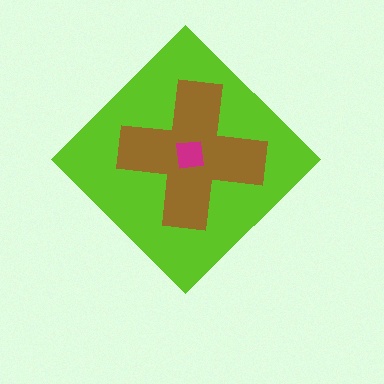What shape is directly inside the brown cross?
The magenta square.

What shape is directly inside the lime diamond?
The brown cross.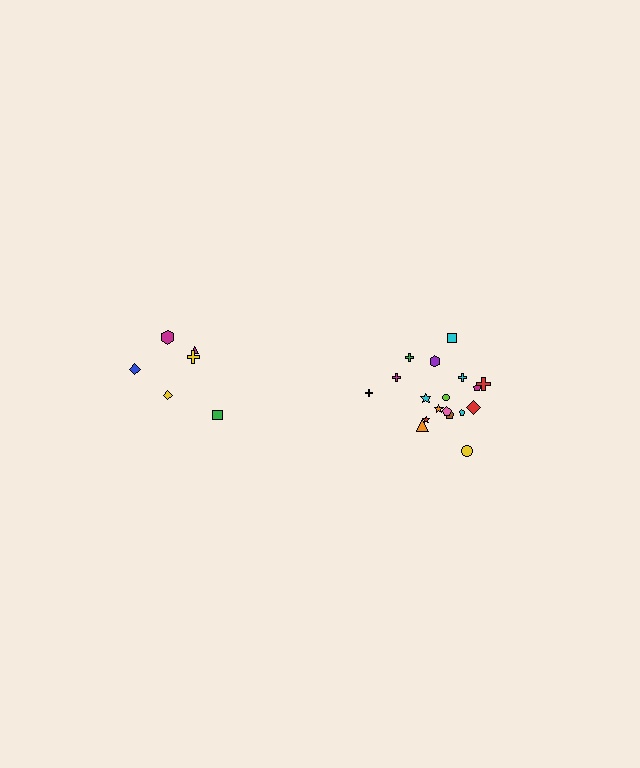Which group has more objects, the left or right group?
The right group.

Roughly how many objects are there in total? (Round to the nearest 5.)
Roughly 25 objects in total.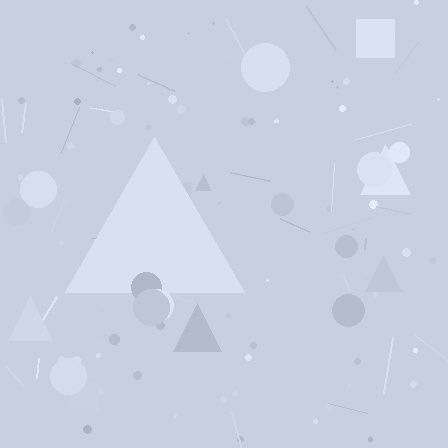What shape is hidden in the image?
A triangle is hidden in the image.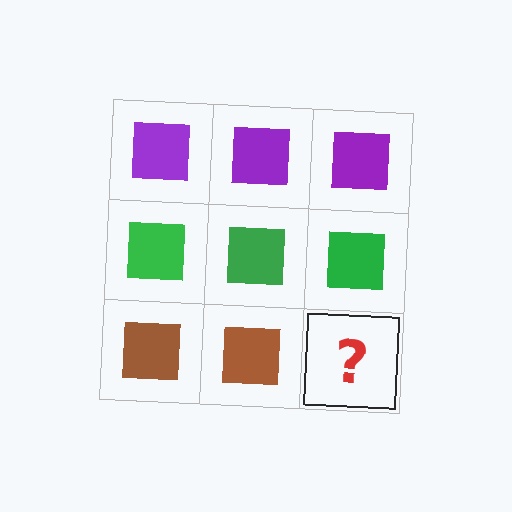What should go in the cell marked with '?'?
The missing cell should contain a brown square.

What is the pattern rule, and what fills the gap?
The rule is that each row has a consistent color. The gap should be filled with a brown square.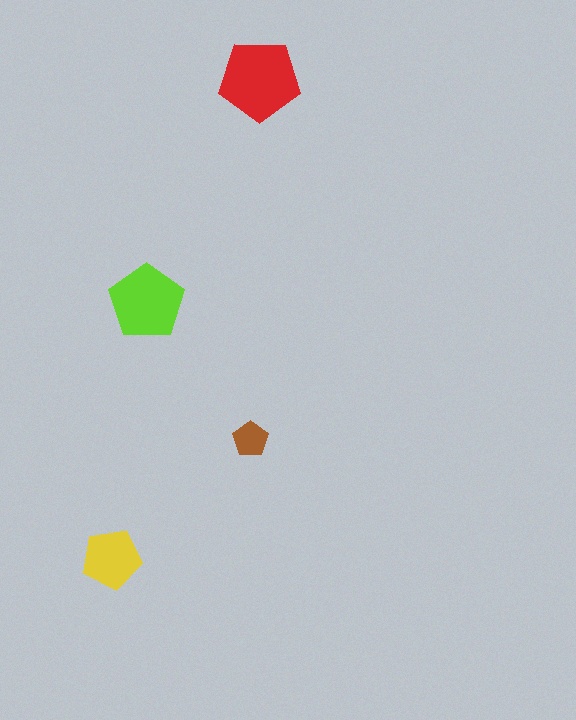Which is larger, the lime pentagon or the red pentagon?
The red one.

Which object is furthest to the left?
The yellow pentagon is leftmost.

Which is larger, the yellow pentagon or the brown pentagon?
The yellow one.